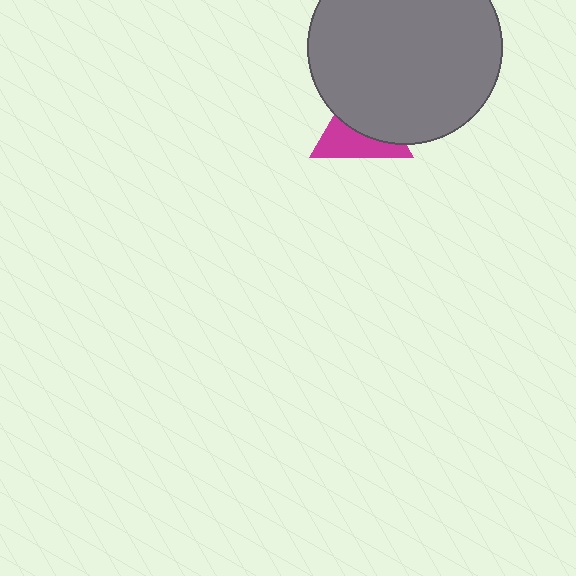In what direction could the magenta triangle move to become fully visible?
The magenta triangle could move down. That would shift it out from behind the gray circle entirely.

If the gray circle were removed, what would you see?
You would see the complete magenta triangle.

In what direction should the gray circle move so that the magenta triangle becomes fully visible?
The gray circle should move up. That is the shortest direction to clear the overlap and leave the magenta triangle fully visible.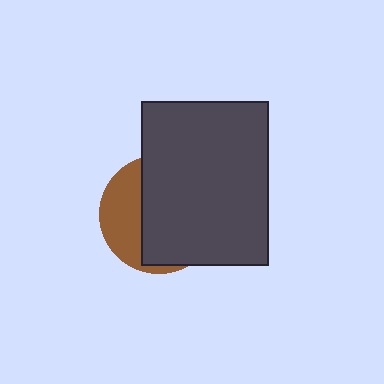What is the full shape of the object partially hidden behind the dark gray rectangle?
The partially hidden object is a brown circle.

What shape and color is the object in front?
The object in front is a dark gray rectangle.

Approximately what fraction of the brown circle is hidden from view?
Roughly 66% of the brown circle is hidden behind the dark gray rectangle.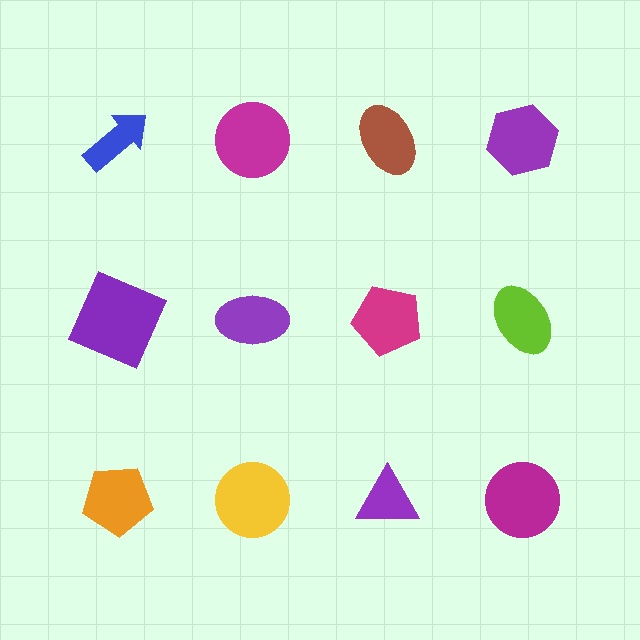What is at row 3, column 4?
A magenta circle.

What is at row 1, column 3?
A brown ellipse.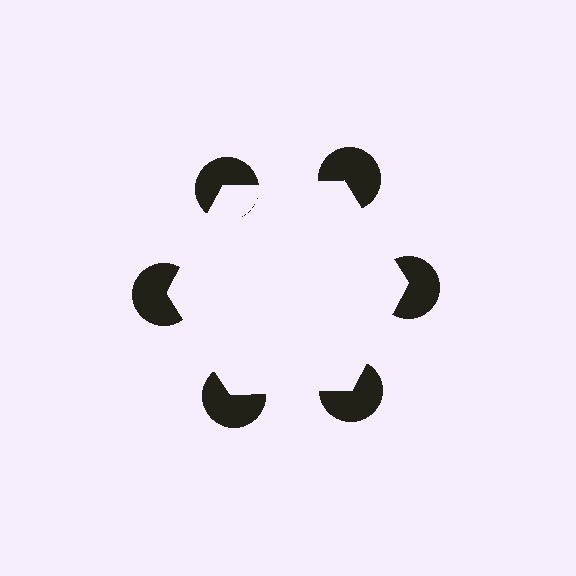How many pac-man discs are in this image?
There are 6 — one at each vertex of the illusory hexagon.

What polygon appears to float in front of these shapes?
An illusory hexagon — its edges are inferred from the aligned wedge cuts in the pac-man discs, not physically drawn.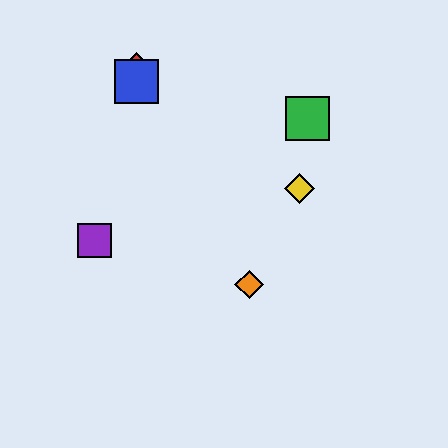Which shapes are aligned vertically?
The red diamond, the blue square are aligned vertically.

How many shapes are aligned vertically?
2 shapes (the red diamond, the blue square) are aligned vertically.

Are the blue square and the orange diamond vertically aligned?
No, the blue square is at x≈136 and the orange diamond is at x≈249.